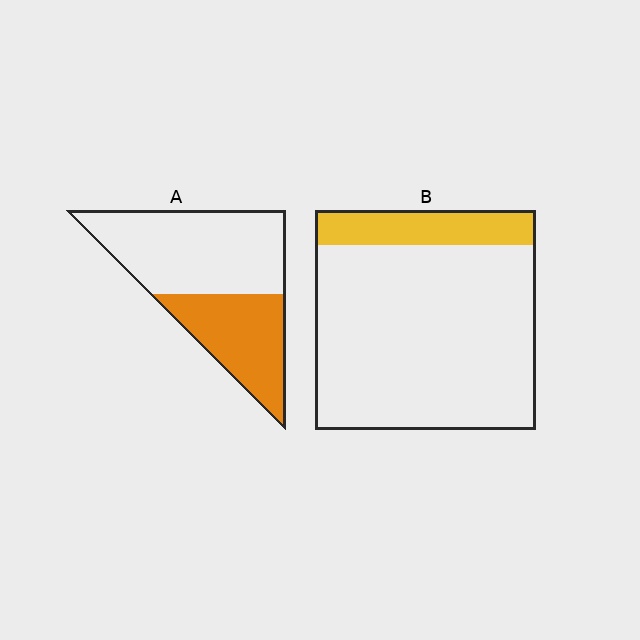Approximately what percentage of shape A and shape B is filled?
A is approximately 40% and B is approximately 15%.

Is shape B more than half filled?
No.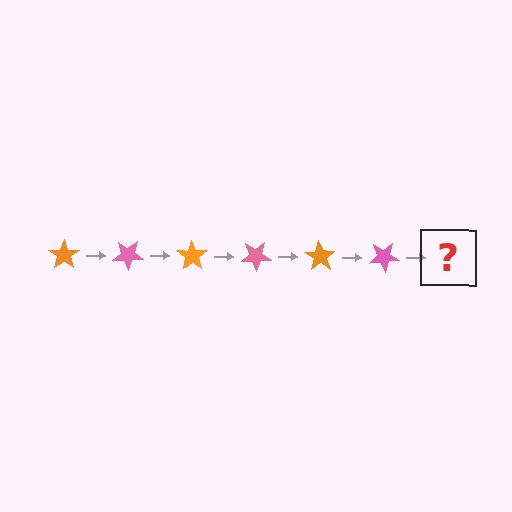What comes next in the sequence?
The next element should be an orange star, rotated 210 degrees from the start.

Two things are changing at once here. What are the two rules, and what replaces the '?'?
The two rules are that it rotates 35 degrees each step and the color cycles through orange and pink. The '?' should be an orange star, rotated 210 degrees from the start.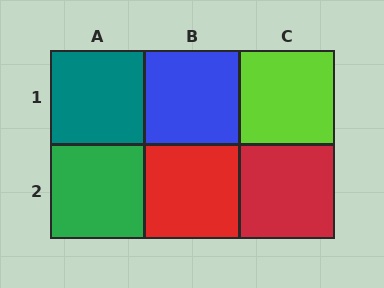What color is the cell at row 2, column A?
Green.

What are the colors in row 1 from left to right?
Teal, blue, lime.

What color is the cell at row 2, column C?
Red.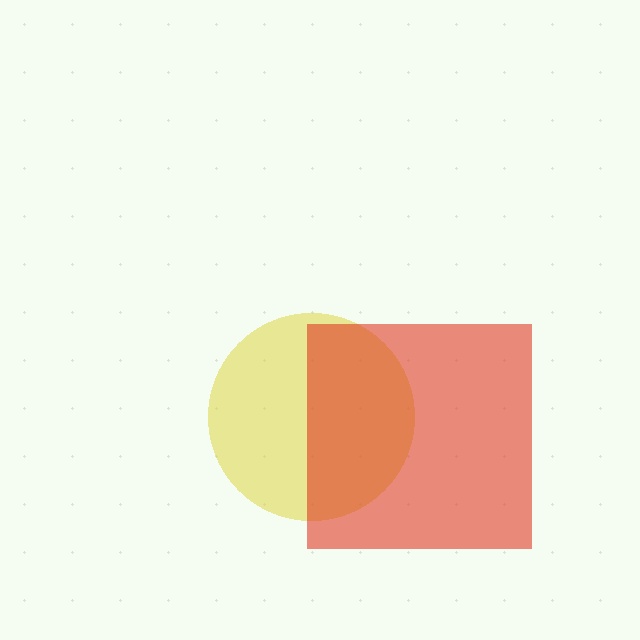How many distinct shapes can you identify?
There are 2 distinct shapes: a yellow circle, a red square.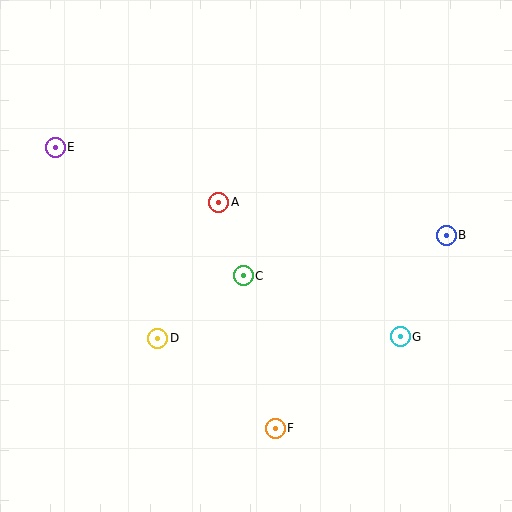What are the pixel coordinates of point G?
Point G is at (400, 337).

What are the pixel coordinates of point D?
Point D is at (158, 338).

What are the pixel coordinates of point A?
Point A is at (219, 202).